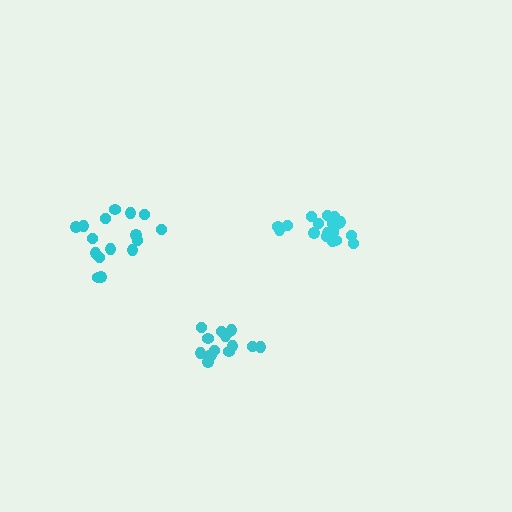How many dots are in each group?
Group 1: 16 dots, Group 2: 14 dots, Group 3: 19 dots (49 total).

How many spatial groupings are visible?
There are 3 spatial groupings.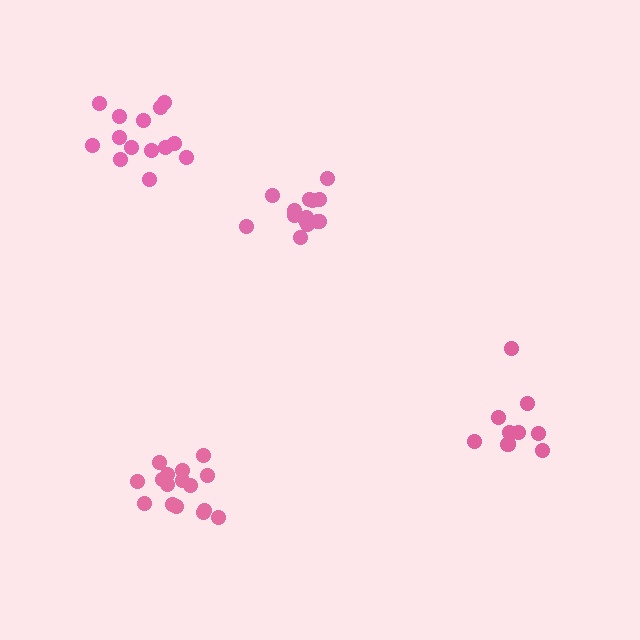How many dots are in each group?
Group 1: 11 dots, Group 2: 16 dots, Group 3: 14 dots, Group 4: 14 dots (55 total).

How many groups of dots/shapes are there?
There are 4 groups.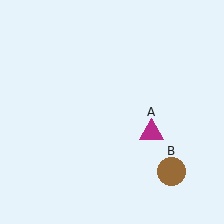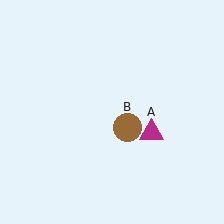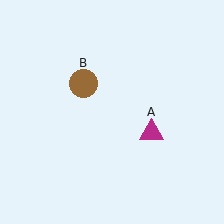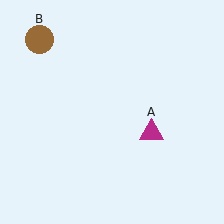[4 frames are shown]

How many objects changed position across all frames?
1 object changed position: brown circle (object B).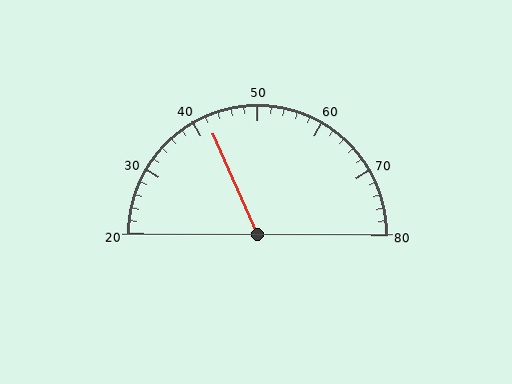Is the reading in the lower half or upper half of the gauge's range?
The reading is in the lower half of the range (20 to 80).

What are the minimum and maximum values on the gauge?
The gauge ranges from 20 to 80.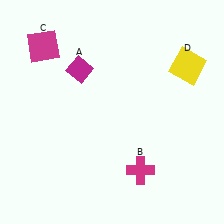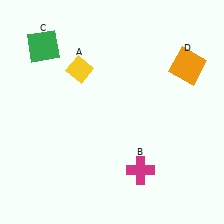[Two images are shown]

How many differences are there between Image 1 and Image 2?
There are 3 differences between the two images.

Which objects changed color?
A changed from magenta to yellow. C changed from magenta to green. D changed from yellow to orange.